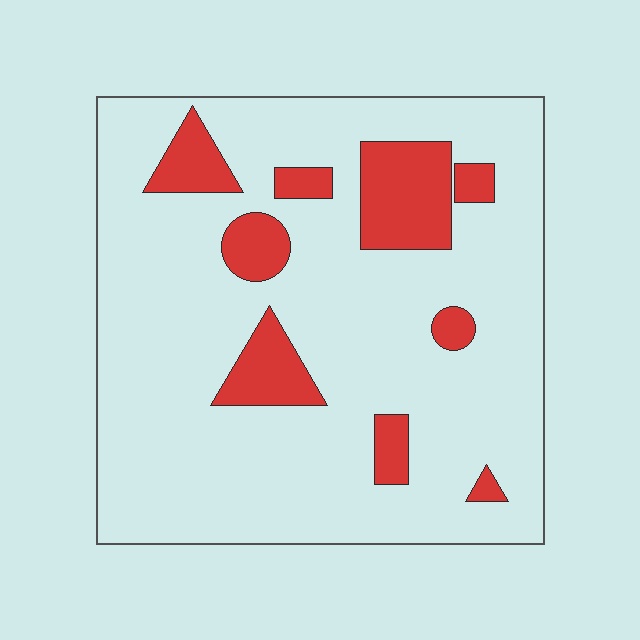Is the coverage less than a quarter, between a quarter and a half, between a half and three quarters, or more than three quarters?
Less than a quarter.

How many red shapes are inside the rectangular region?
9.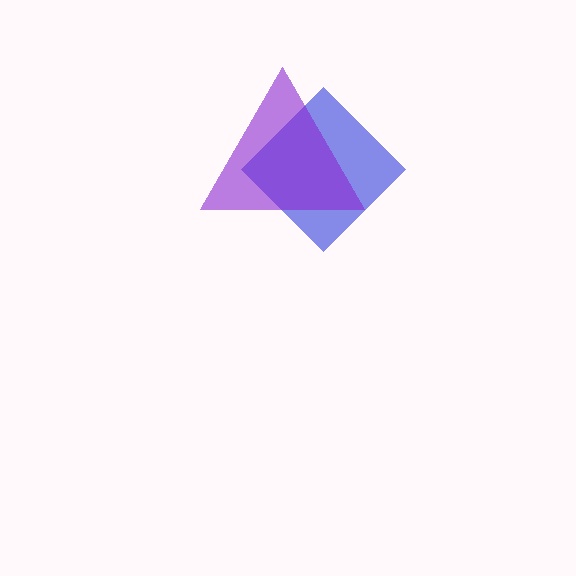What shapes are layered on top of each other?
The layered shapes are: a blue diamond, a purple triangle.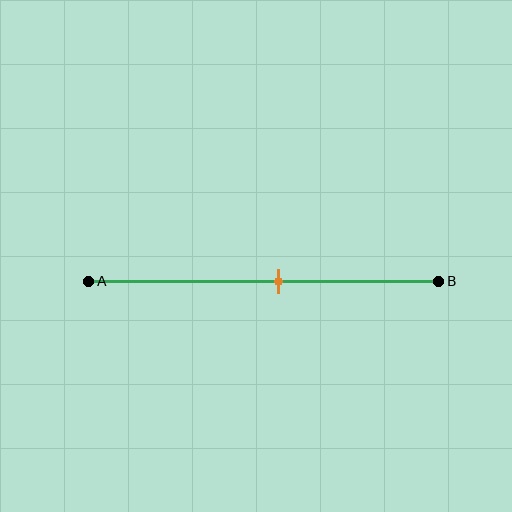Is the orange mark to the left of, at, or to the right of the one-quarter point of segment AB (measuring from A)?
The orange mark is to the right of the one-quarter point of segment AB.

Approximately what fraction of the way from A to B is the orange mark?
The orange mark is approximately 55% of the way from A to B.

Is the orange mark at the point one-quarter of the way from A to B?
No, the mark is at about 55% from A, not at the 25% one-quarter point.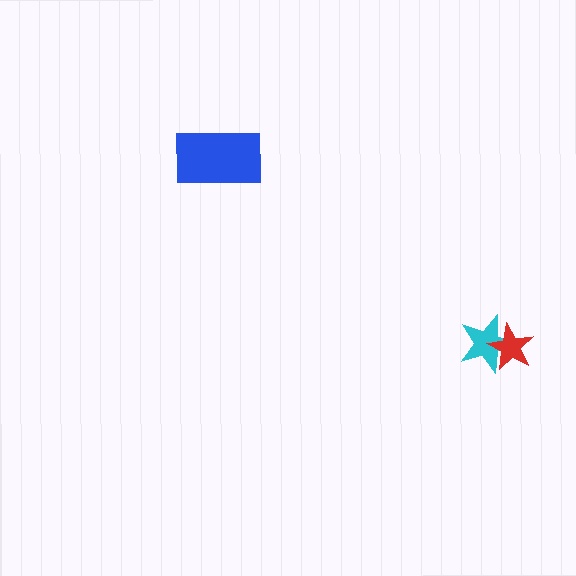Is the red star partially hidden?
No, no other shape covers it.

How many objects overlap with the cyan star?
1 object overlaps with the cyan star.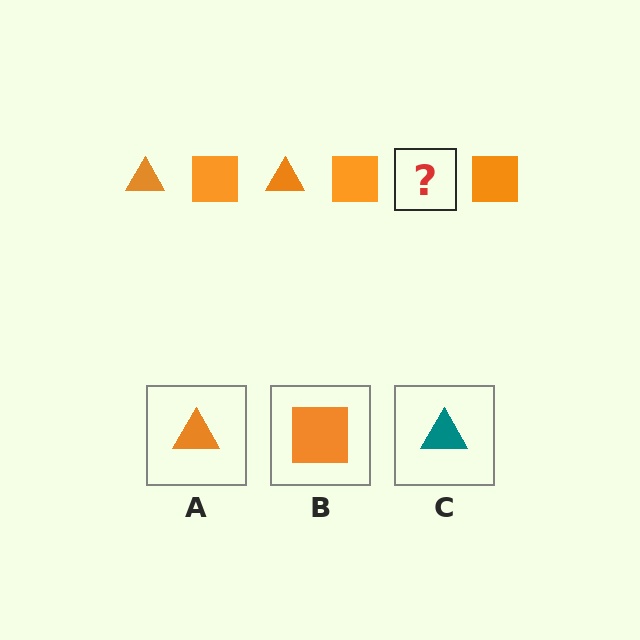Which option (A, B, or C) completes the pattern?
A.